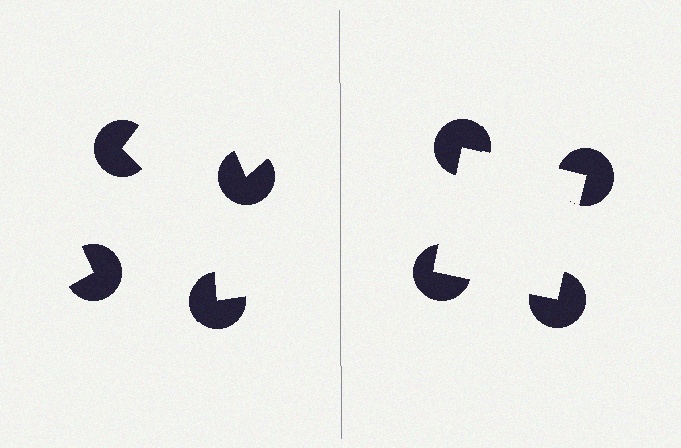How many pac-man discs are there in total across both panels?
8 — 4 on each side.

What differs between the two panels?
The pac-man discs are positioned identically on both sides; only the wedge orientations differ. On the right they align to a square; on the left they are misaligned.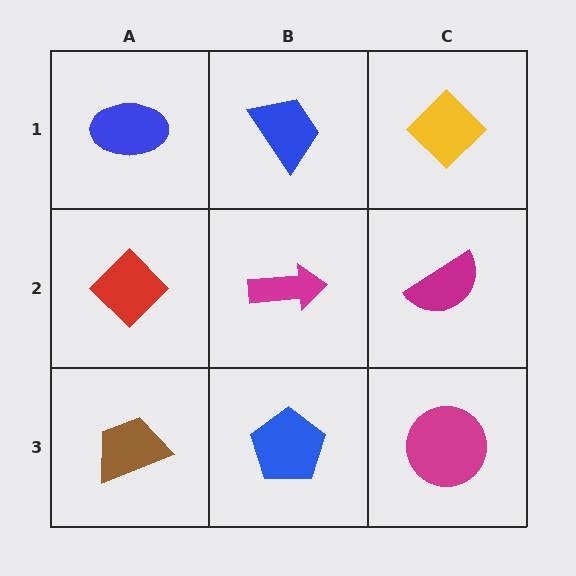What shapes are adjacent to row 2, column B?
A blue trapezoid (row 1, column B), a blue pentagon (row 3, column B), a red diamond (row 2, column A), a magenta semicircle (row 2, column C).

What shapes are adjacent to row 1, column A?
A red diamond (row 2, column A), a blue trapezoid (row 1, column B).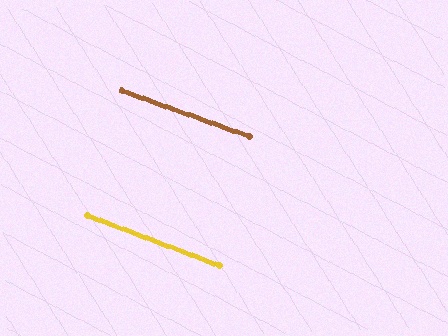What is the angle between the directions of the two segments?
Approximately 1 degree.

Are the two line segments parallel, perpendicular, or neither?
Parallel — their directions differ by only 0.8°.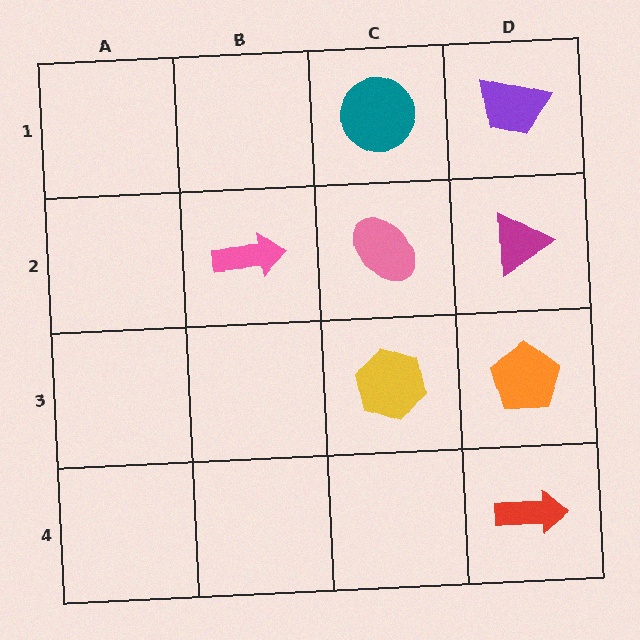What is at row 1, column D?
A purple trapezoid.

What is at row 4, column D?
A red arrow.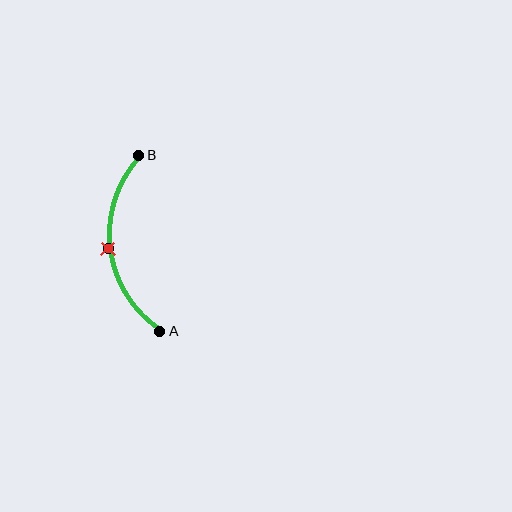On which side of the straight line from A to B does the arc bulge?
The arc bulges to the left of the straight line connecting A and B.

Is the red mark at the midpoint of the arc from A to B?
Yes. The red mark lies on the arc at equal arc-length from both A and B — it is the arc midpoint.